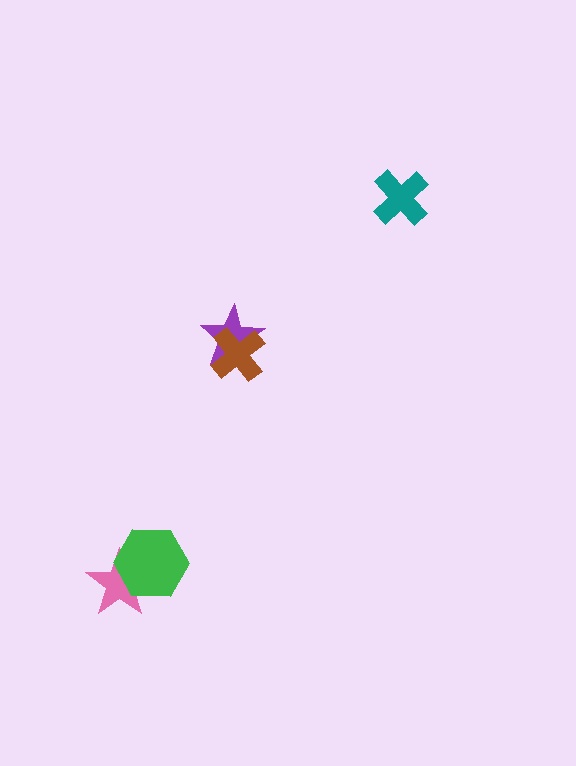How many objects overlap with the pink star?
1 object overlaps with the pink star.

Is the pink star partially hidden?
Yes, it is partially covered by another shape.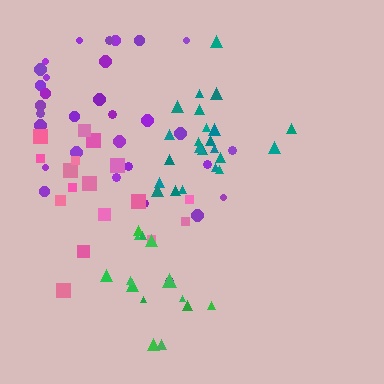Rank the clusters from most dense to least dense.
teal, green, purple, pink.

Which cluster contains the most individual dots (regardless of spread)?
Purple (31).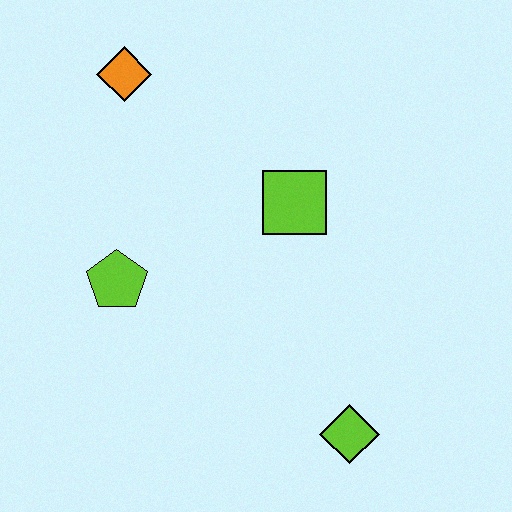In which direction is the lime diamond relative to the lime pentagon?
The lime diamond is to the right of the lime pentagon.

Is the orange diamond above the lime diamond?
Yes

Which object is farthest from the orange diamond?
The lime diamond is farthest from the orange diamond.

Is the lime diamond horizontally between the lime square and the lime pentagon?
No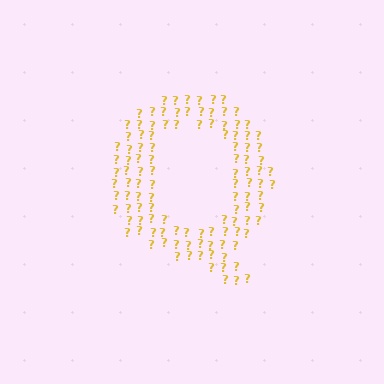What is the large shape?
The large shape is the letter Q.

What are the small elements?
The small elements are question marks.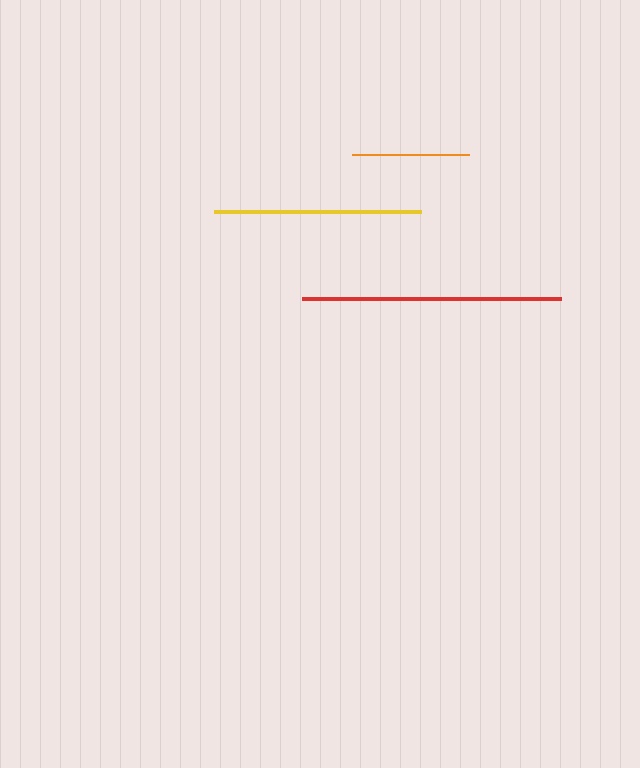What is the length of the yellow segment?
The yellow segment is approximately 207 pixels long.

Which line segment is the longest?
The red line is the longest at approximately 259 pixels.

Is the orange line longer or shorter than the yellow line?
The yellow line is longer than the orange line.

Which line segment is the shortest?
The orange line is the shortest at approximately 117 pixels.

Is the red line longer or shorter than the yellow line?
The red line is longer than the yellow line.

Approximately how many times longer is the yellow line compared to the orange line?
The yellow line is approximately 1.8 times the length of the orange line.